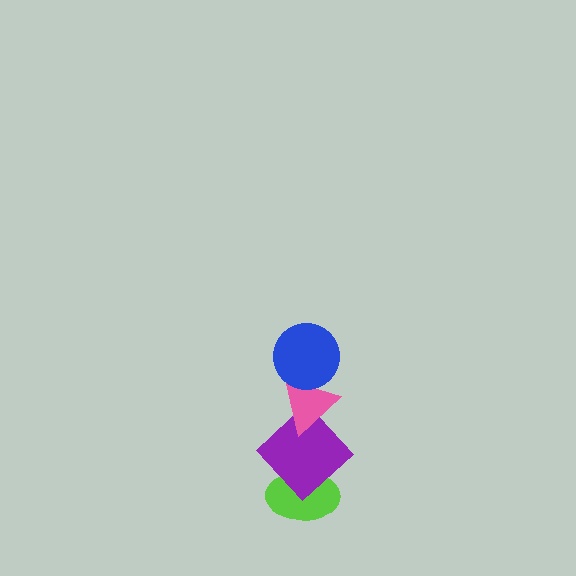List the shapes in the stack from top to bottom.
From top to bottom: the blue circle, the pink triangle, the purple diamond, the lime ellipse.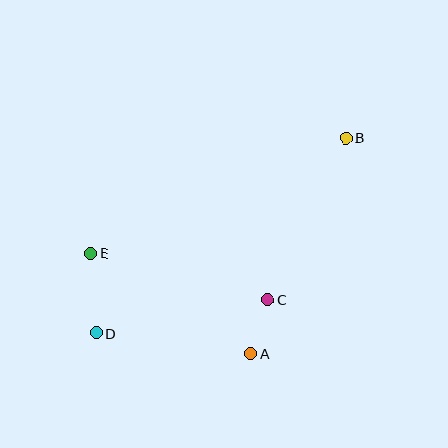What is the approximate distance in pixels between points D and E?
The distance between D and E is approximately 80 pixels.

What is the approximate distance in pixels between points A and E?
The distance between A and E is approximately 189 pixels.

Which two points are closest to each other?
Points A and C are closest to each other.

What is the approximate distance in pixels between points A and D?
The distance between A and D is approximately 156 pixels.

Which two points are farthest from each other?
Points B and D are farthest from each other.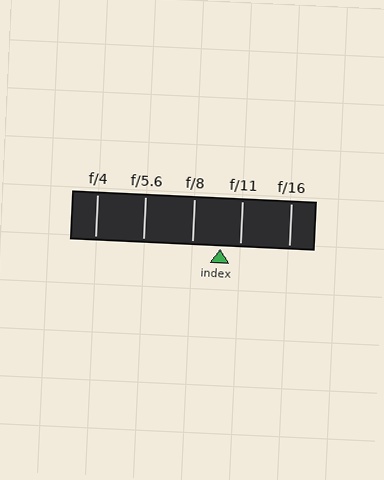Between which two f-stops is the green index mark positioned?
The index mark is between f/8 and f/11.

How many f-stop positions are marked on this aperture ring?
There are 5 f-stop positions marked.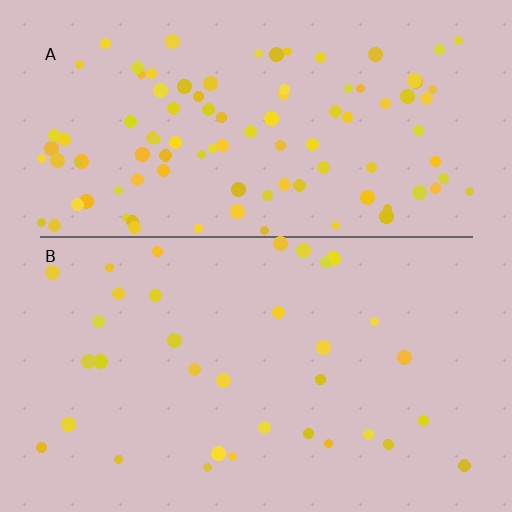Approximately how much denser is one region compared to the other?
Approximately 3.0× — region A over region B.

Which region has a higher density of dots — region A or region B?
A (the top).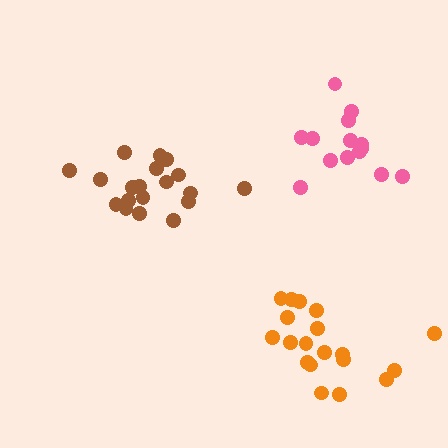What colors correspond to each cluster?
The clusters are colored: brown, orange, pink.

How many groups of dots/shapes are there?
There are 3 groups.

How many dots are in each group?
Group 1: 19 dots, Group 2: 19 dots, Group 3: 14 dots (52 total).